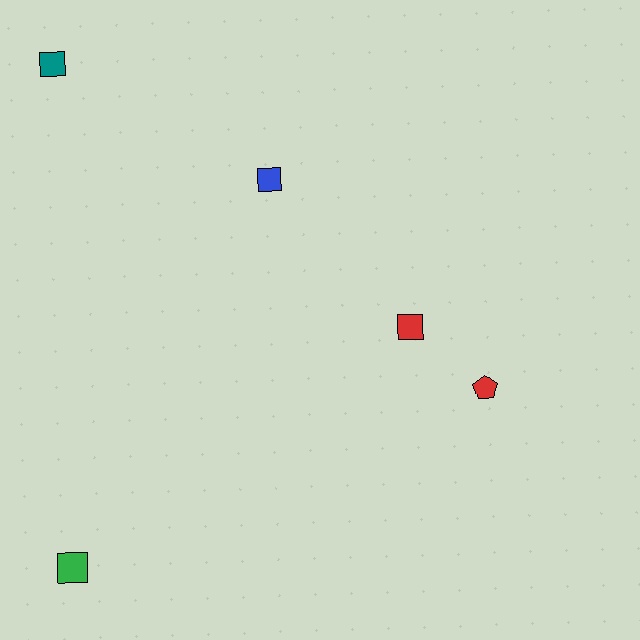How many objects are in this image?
There are 5 objects.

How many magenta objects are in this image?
There are no magenta objects.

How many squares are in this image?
There are 4 squares.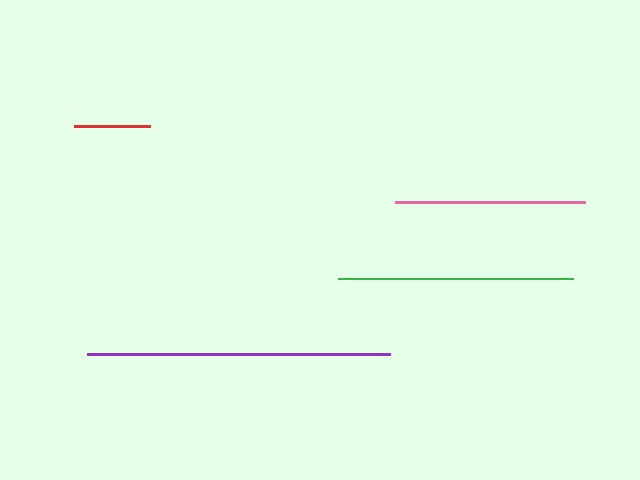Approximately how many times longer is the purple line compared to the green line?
The purple line is approximately 1.3 times the length of the green line.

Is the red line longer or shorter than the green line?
The green line is longer than the red line.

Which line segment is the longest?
The purple line is the longest at approximately 303 pixels.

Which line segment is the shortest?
The red line is the shortest at approximately 77 pixels.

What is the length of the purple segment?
The purple segment is approximately 303 pixels long.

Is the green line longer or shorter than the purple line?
The purple line is longer than the green line.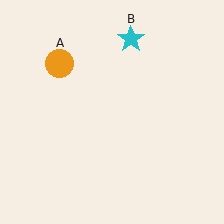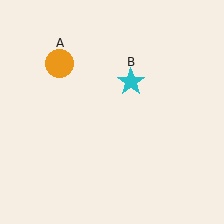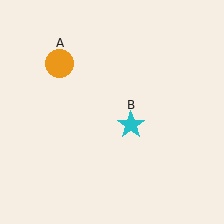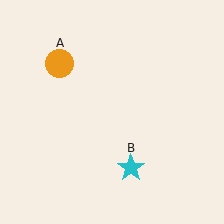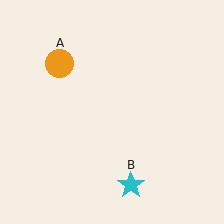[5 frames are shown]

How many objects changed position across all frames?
1 object changed position: cyan star (object B).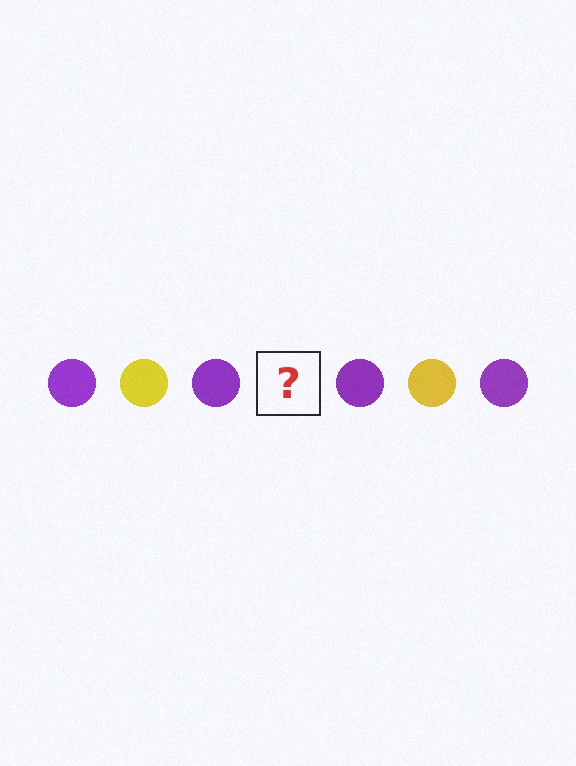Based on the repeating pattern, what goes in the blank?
The blank should be a yellow circle.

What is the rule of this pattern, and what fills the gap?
The rule is that the pattern cycles through purple, yellow circles. The gap should be filled with a yellow circle.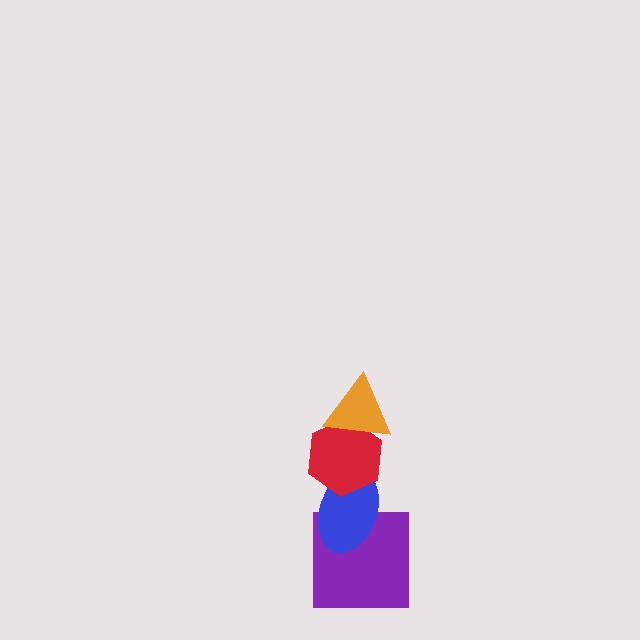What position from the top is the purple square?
The purple square is 4th from the top.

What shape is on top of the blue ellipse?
The red hexagon is on top of the blue ellipse.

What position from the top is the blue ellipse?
The blue ellipse is 3rd from the top.